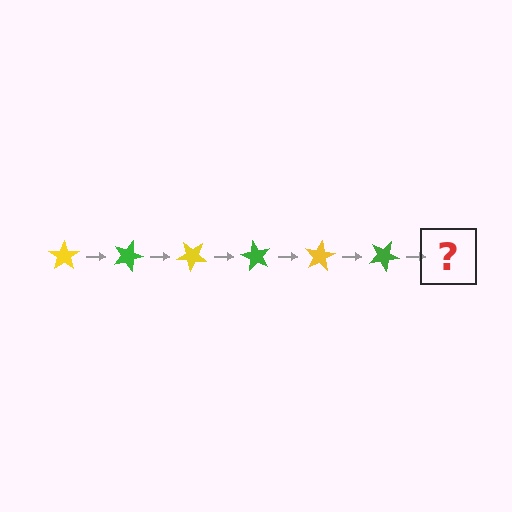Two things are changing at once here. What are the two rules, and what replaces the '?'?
The two rules are that it rotates 20 degrees each step and the color cycles through yellow and green. The '?' should be a yellow star, rotated 120 degrees from the start.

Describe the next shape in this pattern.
It should be a yellow star, rotated 120 degrees from the start.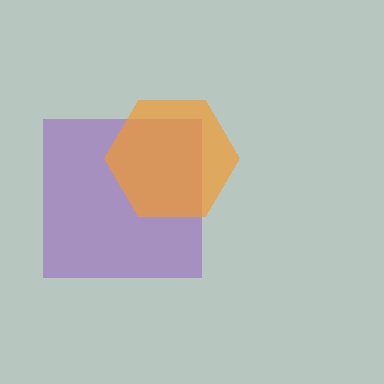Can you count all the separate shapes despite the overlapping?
Yes, there are 2 separate shapes.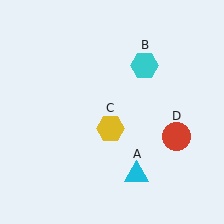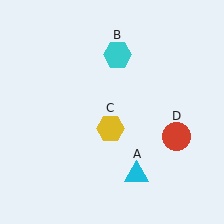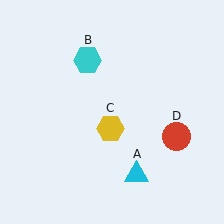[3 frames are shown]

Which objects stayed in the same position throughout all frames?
Cyan triangle (object A) and yellow hexagon (object C) and red circle (object D) remained stationary.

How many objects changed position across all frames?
1 object changed position: cyan hexagon (object B).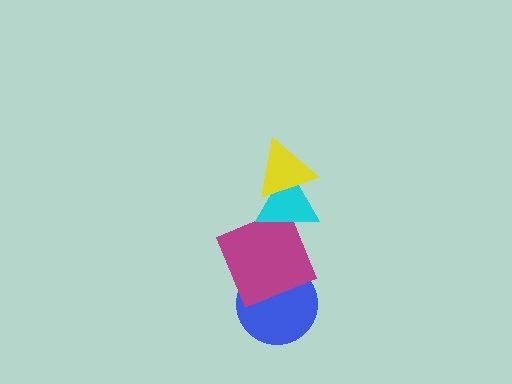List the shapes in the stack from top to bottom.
From top to bottom: the yellow triangle, the cyan triangle, the magenta square, the blue circle.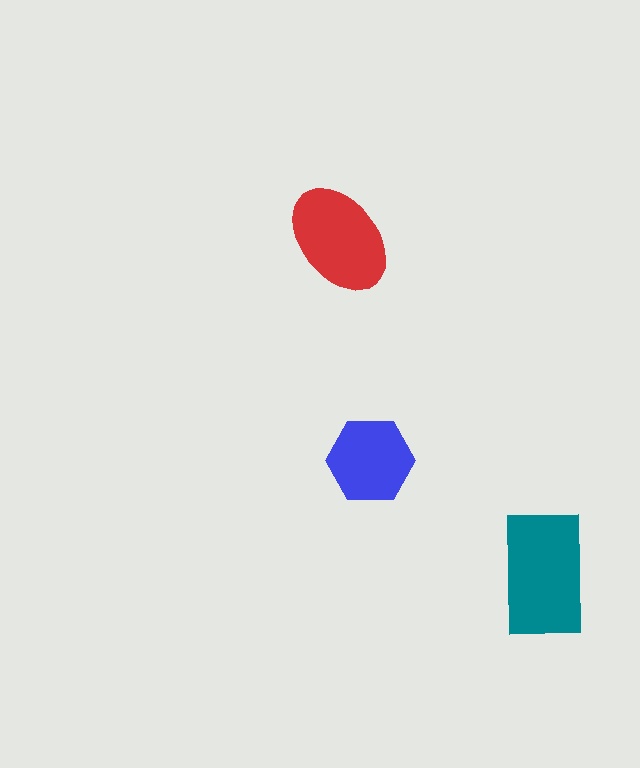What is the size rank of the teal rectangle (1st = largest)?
1st.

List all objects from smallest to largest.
The blue hexagon, the red ellipse, the teal rectangle.